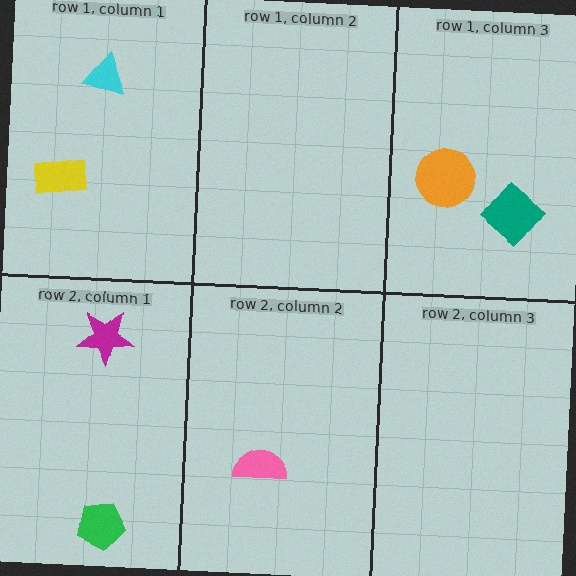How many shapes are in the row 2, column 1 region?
2.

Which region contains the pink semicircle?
The row 2, column 2 region.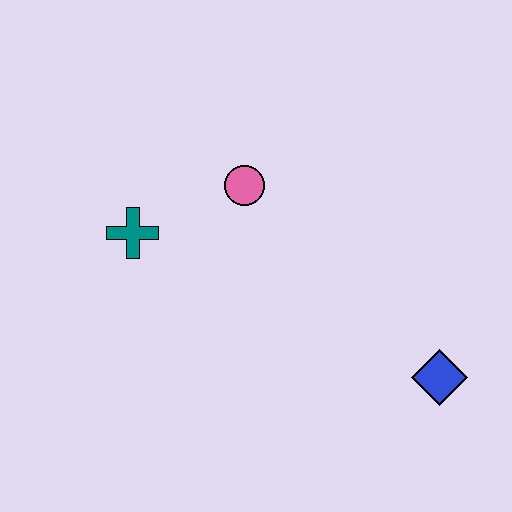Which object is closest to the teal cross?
The pink circle is closest to the teal cross.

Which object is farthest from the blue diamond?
The teal cross is farthest from the blue diamond.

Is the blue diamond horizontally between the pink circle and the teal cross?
No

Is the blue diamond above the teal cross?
No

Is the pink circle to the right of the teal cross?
Yes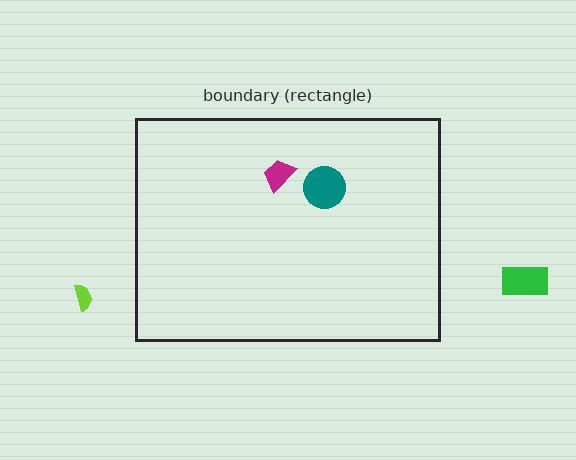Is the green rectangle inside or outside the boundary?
Outside.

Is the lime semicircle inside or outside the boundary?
Outside.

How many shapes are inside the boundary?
2 inside, 2 outside.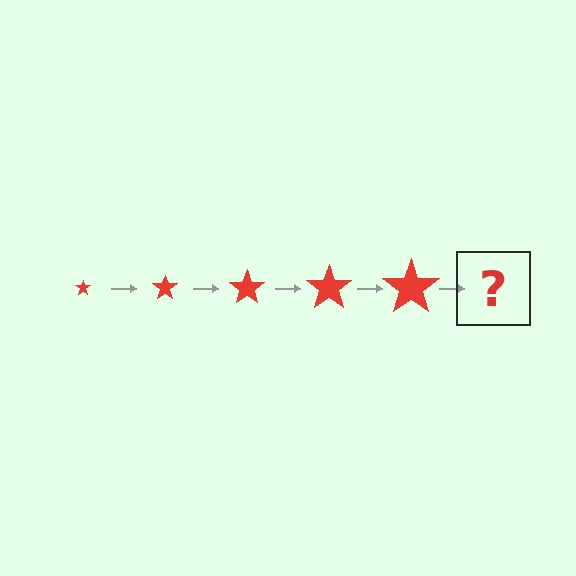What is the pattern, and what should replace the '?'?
The pattern is that the star gets progressively larger each step. The '?' should be a red star, larger than the previous one.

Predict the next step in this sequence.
The next step is a red star, larger than the previous one.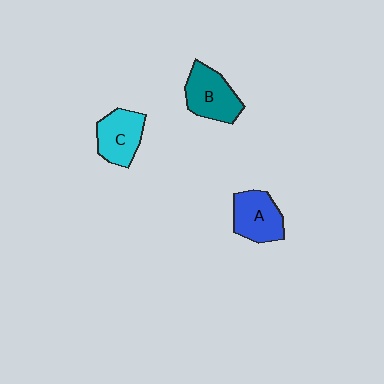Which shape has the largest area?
Shape B (teal).